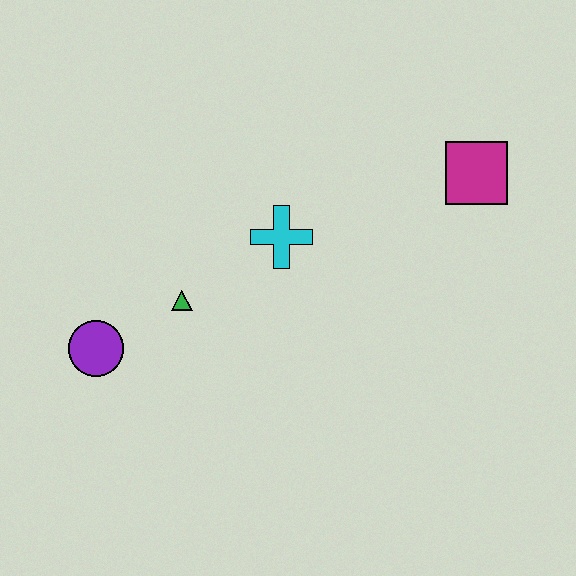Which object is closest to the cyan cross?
The green triangle is closest to the cyan cross.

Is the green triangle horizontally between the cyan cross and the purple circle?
Yes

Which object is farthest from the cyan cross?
The purple circle is farthest from the cyan cross.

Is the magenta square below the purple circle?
No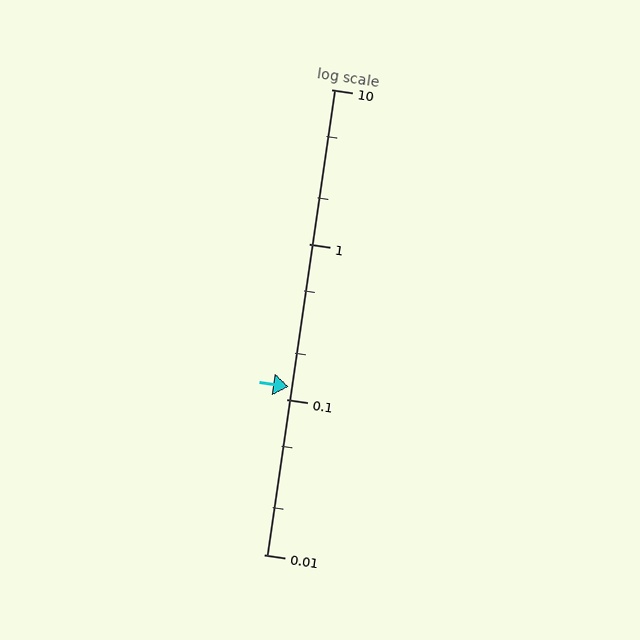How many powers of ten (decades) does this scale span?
The scale spans 3 decades, from 0.01 to 10.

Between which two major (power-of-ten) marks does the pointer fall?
The pointer is between 0.1 and 1.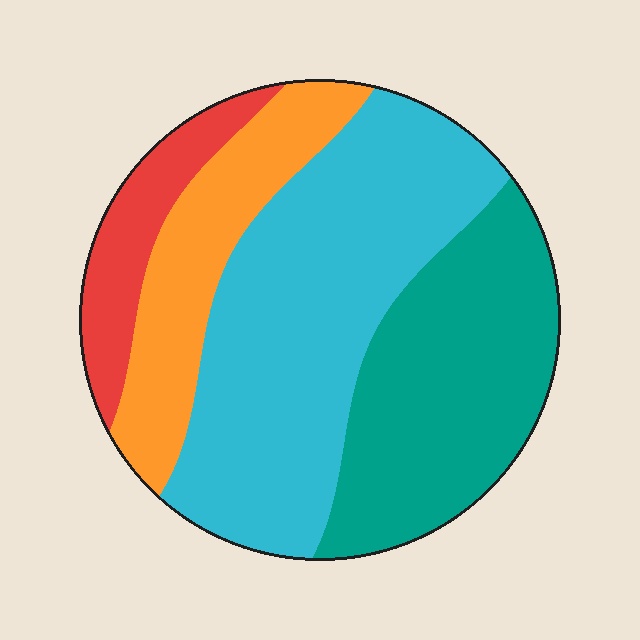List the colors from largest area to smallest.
From largest to smallest: cyan, teal, orange, red.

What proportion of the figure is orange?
Orange covers roughly 20% of the figure.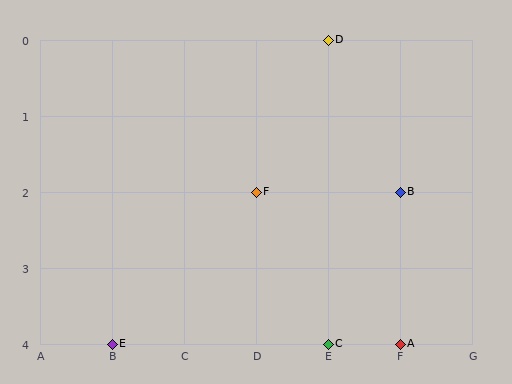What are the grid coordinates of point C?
Point C is at grid coordinates (E, 4).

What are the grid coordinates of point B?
Point B is at grid coordinates (F, 2).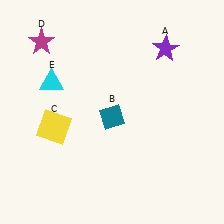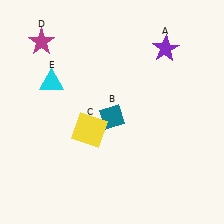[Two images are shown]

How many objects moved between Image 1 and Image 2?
1 object moved between the two images.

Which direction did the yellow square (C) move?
The yellow square (C) moved right.